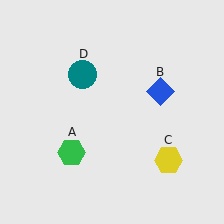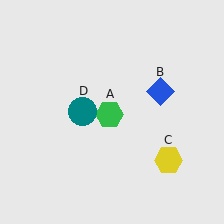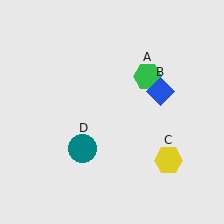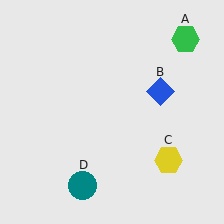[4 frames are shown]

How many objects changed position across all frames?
2 objects changed position: green hexagon (object A), teal circle (object D).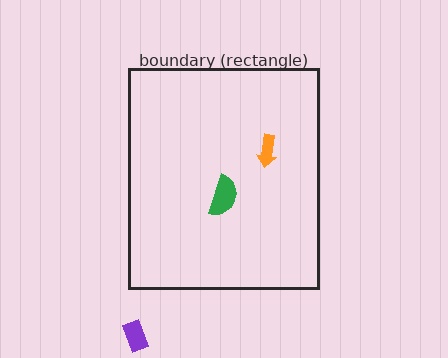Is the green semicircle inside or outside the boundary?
Inside.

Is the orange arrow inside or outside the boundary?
Inside.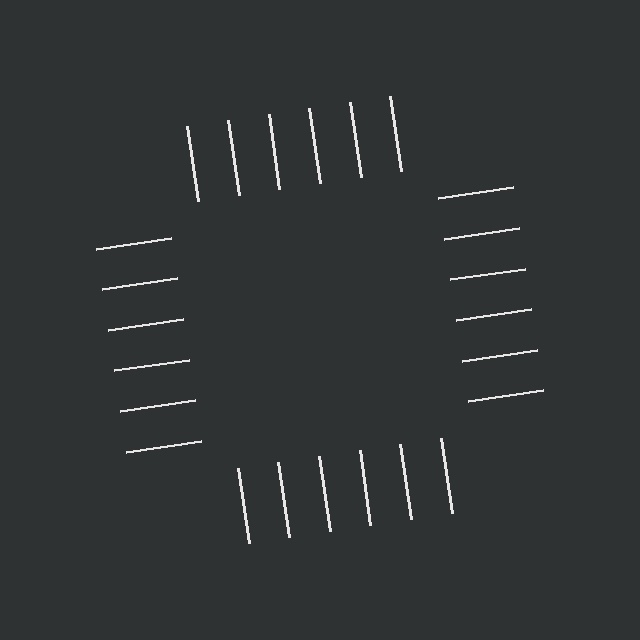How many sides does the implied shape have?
4 sides — the line-ends trace a square.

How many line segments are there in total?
24 — 6 along each of the 4 edges.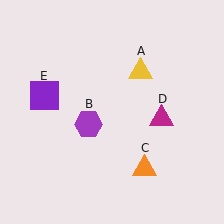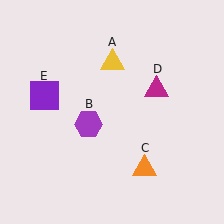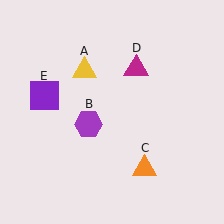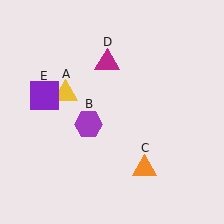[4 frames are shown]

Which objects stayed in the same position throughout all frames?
Purple hexagon (object B) and orange triangle (object C) and purple square (object E) remained stationary.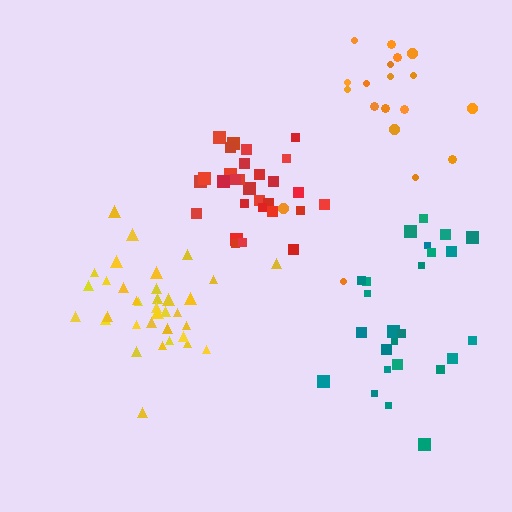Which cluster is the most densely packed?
Red.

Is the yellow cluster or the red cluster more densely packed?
Red.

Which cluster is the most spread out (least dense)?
Orange.